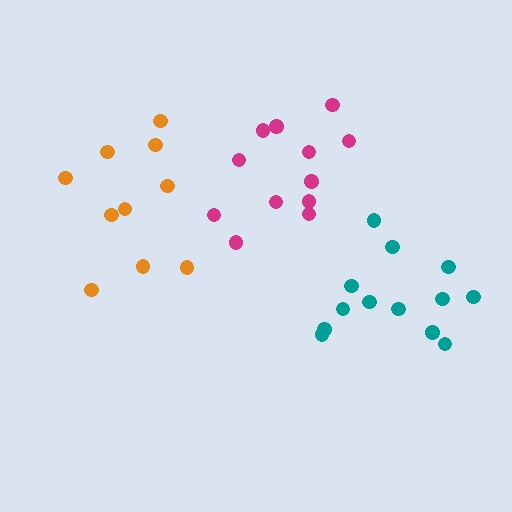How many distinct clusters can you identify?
There are 3 distinct clusters.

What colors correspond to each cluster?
The clusters are colored: orange, magenta, teal.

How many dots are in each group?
Group 1: 10 dots, Group 2: 12 dots, Group 3: 13 dots (35 total).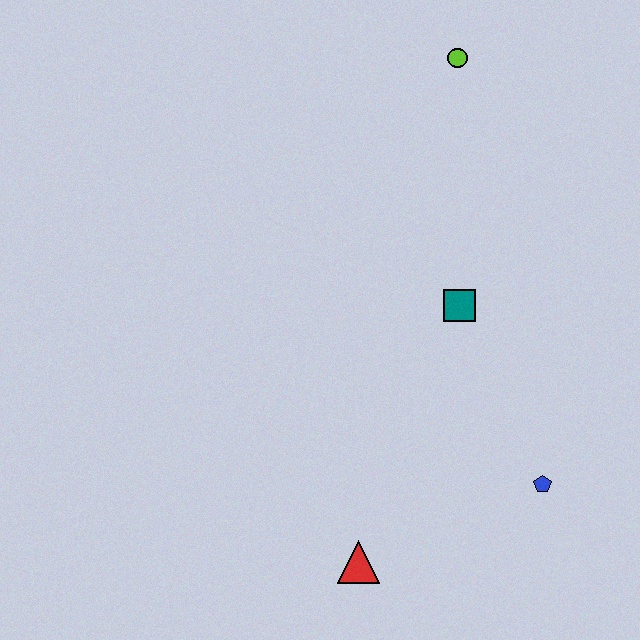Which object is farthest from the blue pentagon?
The lime circle is farthest from the blue pentagon.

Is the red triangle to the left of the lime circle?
Yes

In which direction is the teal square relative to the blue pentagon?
The teal square is above the blue pentagon.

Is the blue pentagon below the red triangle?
No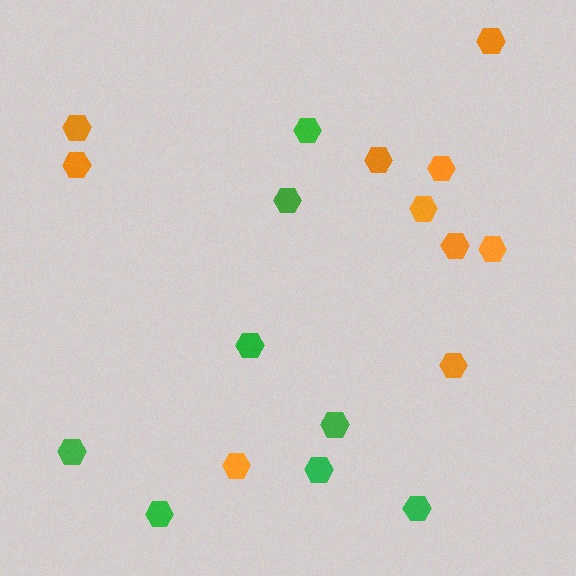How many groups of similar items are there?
There are 2 groups: one group of green hexagons (8) and one group of orange hexagons (10).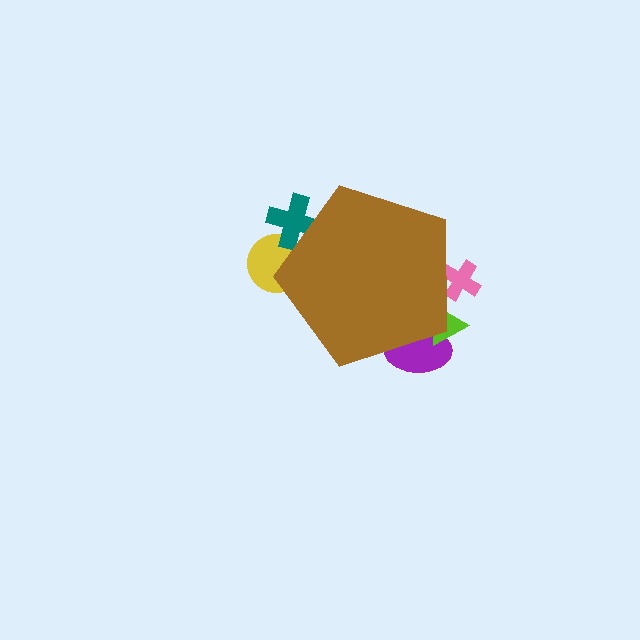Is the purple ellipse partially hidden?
Yes, the purple ellipse is partially hidden behind the brown pentagon.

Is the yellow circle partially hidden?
Yes, the yellow circle is partially hidden behind the brown pentagon.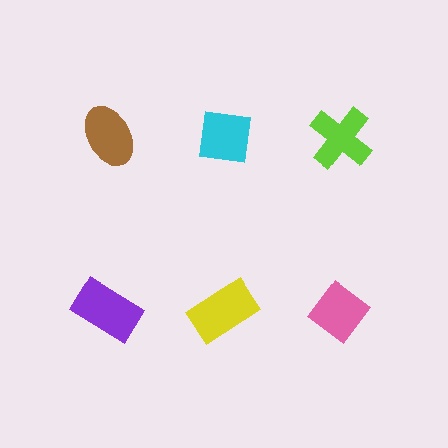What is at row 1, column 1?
A brown ellipse.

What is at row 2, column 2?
A yellow rectangle.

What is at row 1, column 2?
A cyan square.